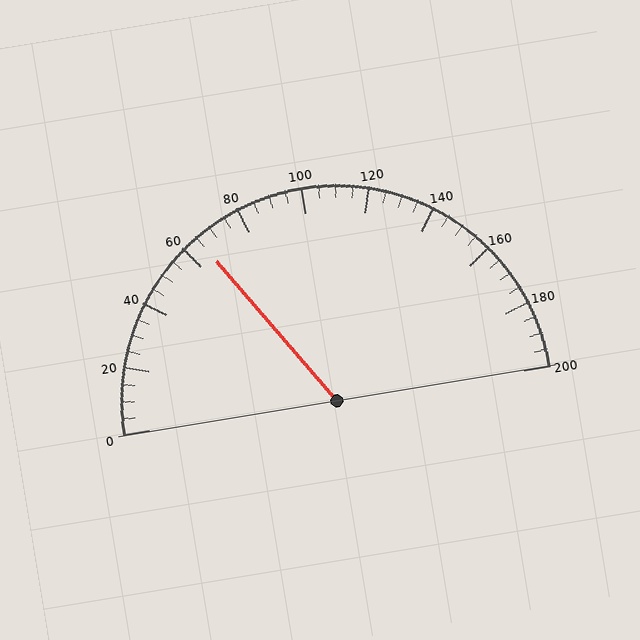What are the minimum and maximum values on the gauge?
The gauge ranges from 0 to 200.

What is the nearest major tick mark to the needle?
The nearest major tick mark is 60.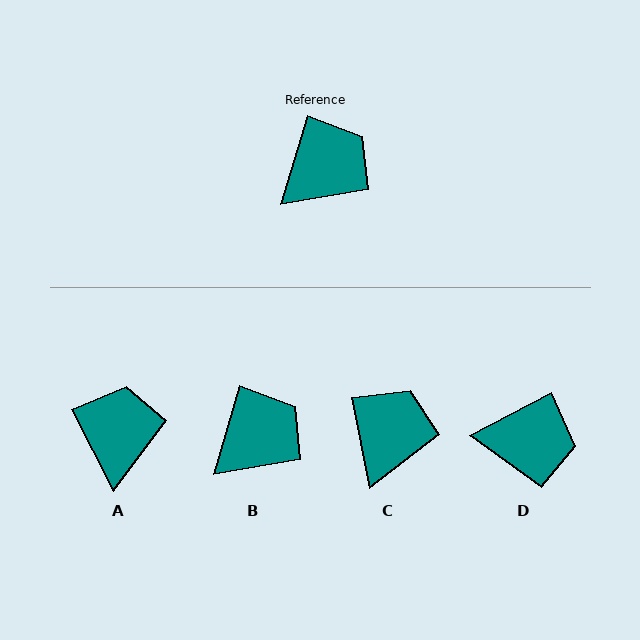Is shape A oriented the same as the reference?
No, it is off by about 43 degrees.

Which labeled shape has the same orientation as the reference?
B.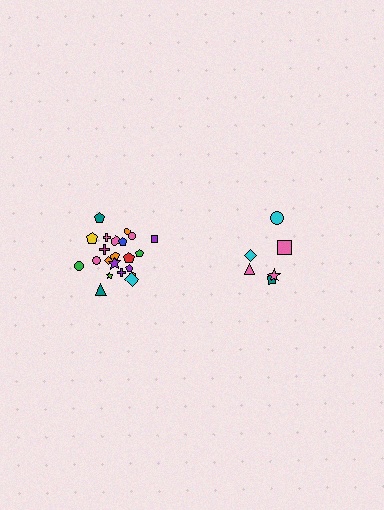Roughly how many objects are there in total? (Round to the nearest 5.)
Roughly 30 objects in total.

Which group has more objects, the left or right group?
The left group.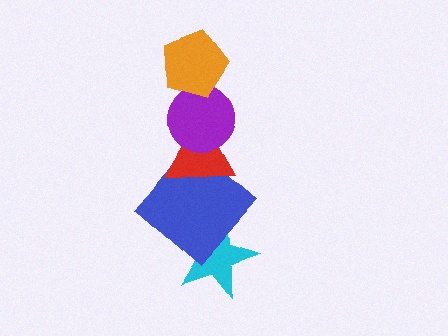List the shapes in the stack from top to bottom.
From top to bottom: the orange pentagon, the purple circle, the red triangle, the blue diamond, the cyan star.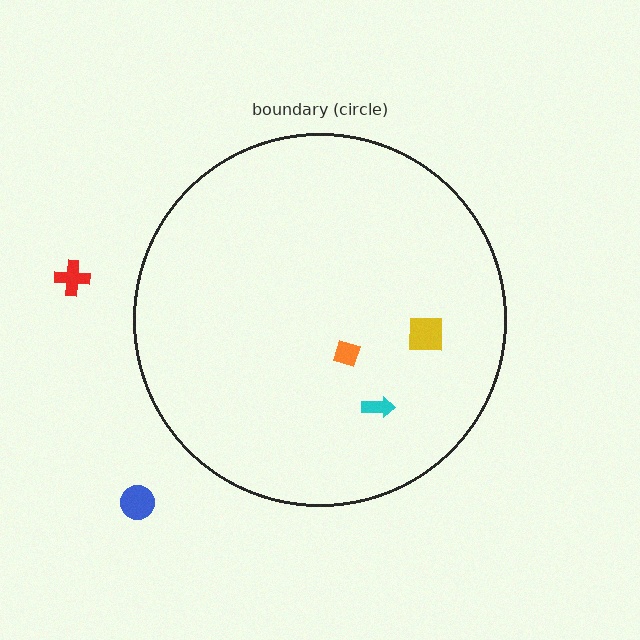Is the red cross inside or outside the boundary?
Outside.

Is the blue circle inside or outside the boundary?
Outside.